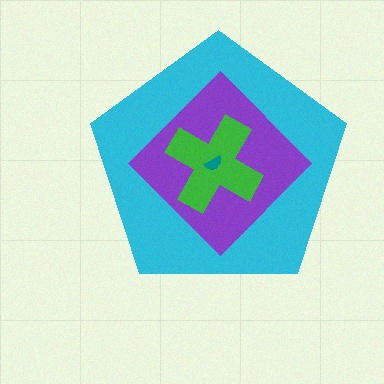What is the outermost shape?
The cyan pentagon.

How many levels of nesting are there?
4.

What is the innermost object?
The teal semicircle.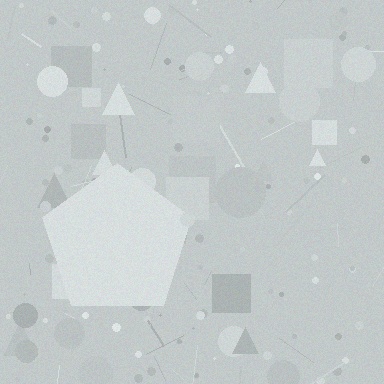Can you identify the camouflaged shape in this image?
The camouflaged shape is a pentagon.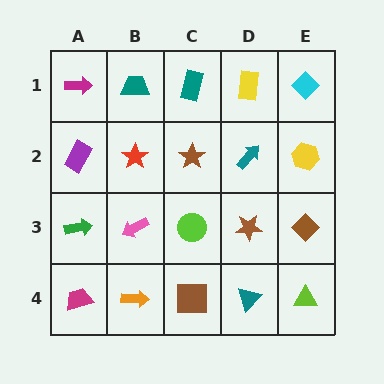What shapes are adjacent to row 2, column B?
A teal trapezoid (row 1, column B), a pink arrow (row 3, column B), a purple rectangle (row 2, column A), a brown star (row 2, column C).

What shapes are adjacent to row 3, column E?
A yellow hexagon (row 2, column E), a lime triangle (row 4, column E), a brown star (row 3, column D).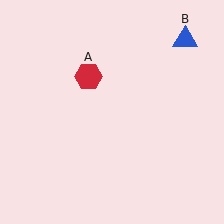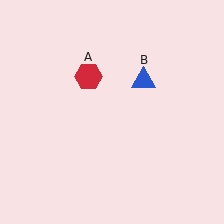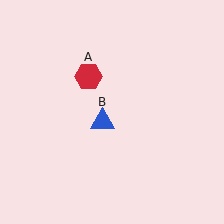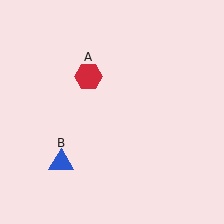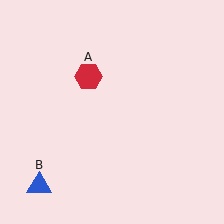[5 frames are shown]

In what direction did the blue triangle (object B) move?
The blue triangle (object B) moved down and to the left.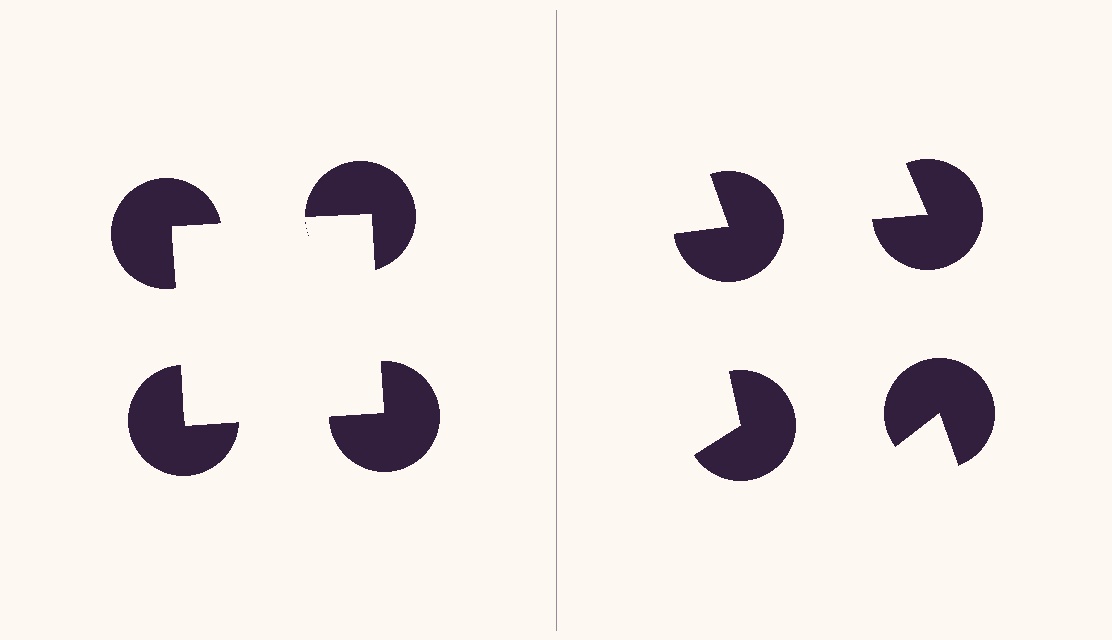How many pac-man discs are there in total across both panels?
8 — 4 on each side.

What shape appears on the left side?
An illusory square.